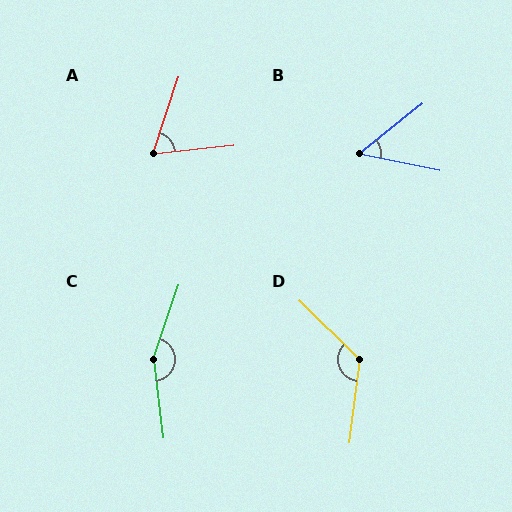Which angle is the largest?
C, at approximately 154 degrees.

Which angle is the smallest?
B, at approximately 50 degrees.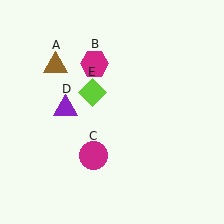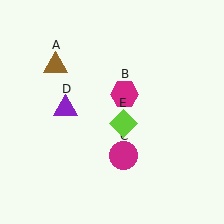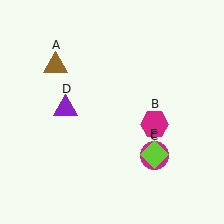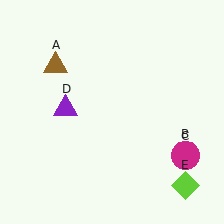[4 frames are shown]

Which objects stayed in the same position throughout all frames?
Brown triangle (object A) and purple triangle (object D) remained stationary.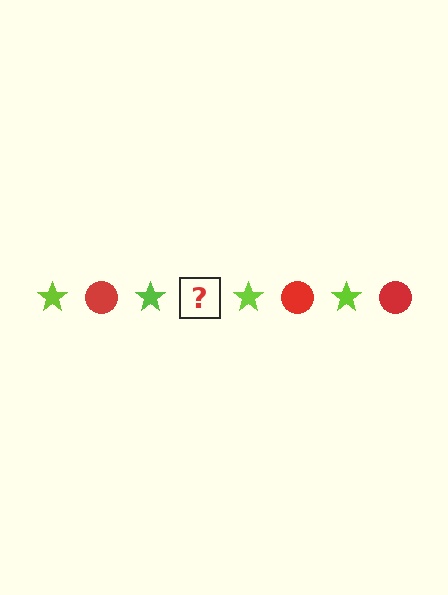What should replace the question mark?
The question mark should be replaced with a red circle.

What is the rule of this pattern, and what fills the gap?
The rule is that the pattern alternates between lime star and red circle. The gap should be filled with a red circle.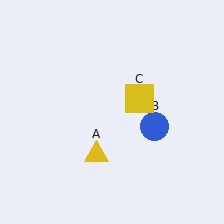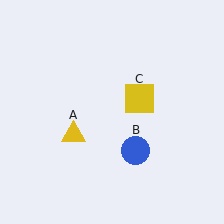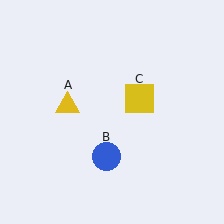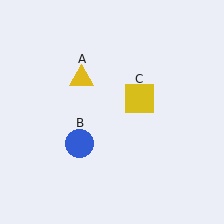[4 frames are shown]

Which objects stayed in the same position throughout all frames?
Yellow square (object C) remained stationary.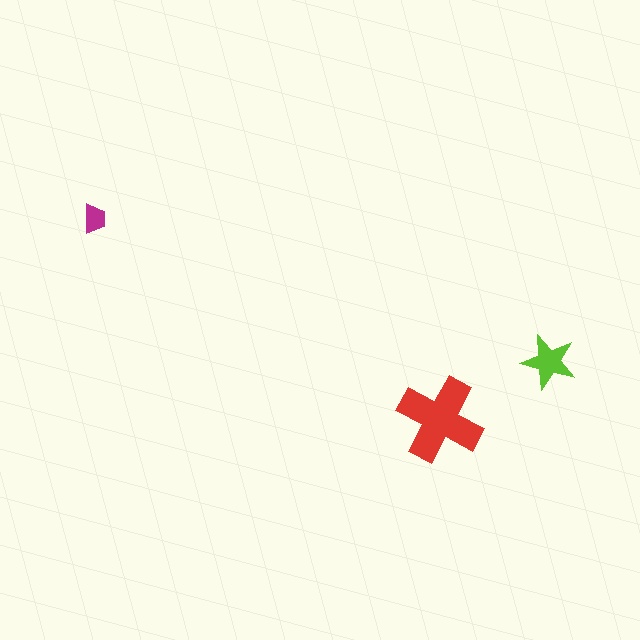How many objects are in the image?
There are 3 objects in the image.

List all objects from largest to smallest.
The red cross, the lime star, the magenta trapezoid.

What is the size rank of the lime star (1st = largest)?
2nd.